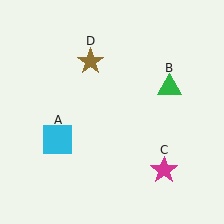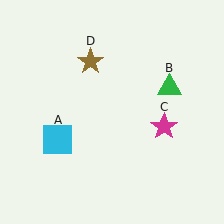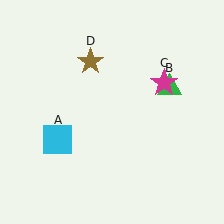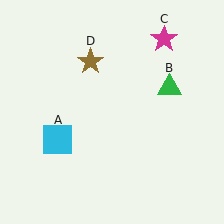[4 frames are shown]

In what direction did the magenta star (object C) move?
The magenta star (object C) moved up.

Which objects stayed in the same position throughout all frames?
Cyan square (object A) and green triangle (object B) and brown star (object D) remained stationary.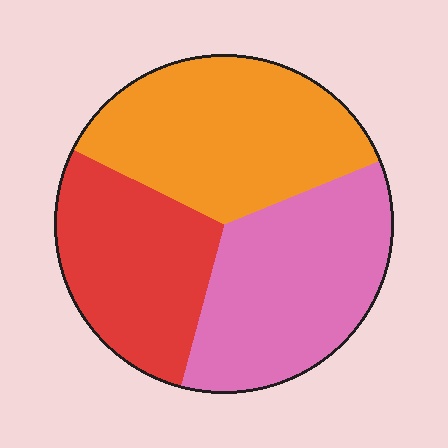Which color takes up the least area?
Red, at roughly 30%.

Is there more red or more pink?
Pink.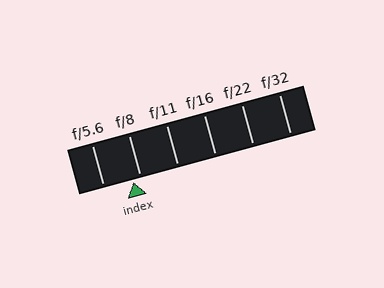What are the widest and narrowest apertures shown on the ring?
The widest aperture shown is f/5.6 and the narrowest is f/32.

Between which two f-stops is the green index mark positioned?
The index mark is between f/5.6 and f/8.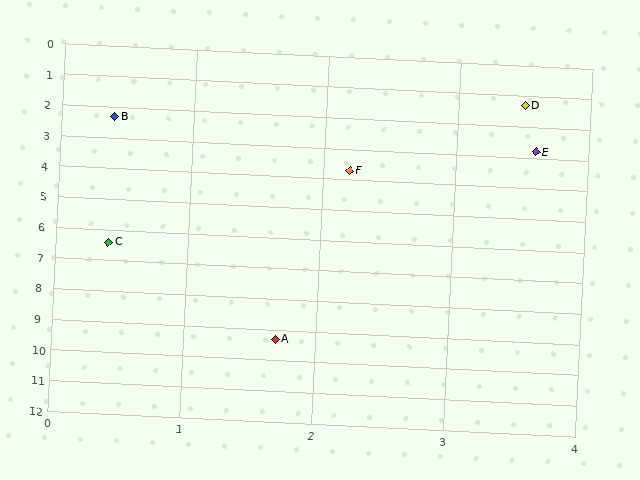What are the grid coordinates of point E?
Point E is at approximately (3.6, 2.8).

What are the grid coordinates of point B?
Point B is at approximately (0.4, 2.3).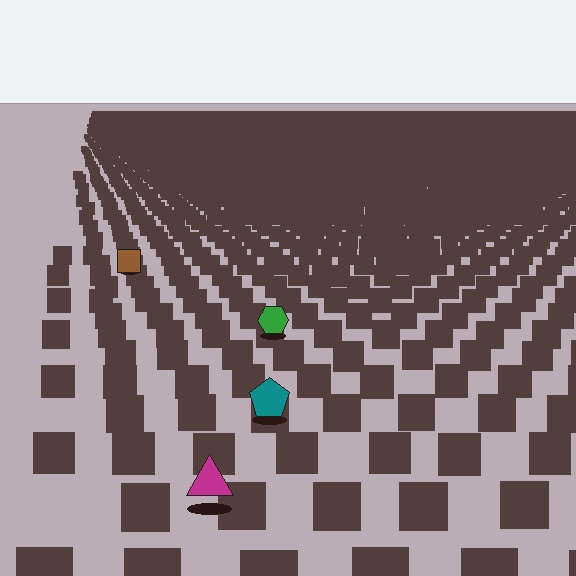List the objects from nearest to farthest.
From nearest to farthest: the magenta triangle, the teal pentagon, the green hexagon, the brown square.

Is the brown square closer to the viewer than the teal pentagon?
No. The teal pentagon is closer — you can tell from the texture gradient: the ground texture is coarser near it.